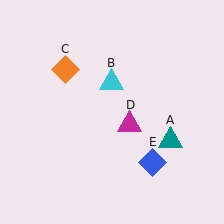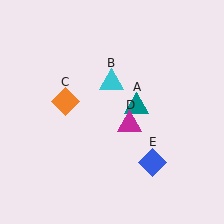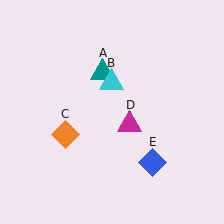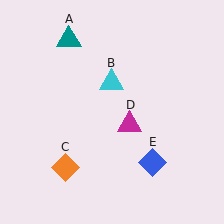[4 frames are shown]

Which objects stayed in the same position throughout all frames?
Cyan triangle (object B) and magenta triangle (object D) and blue diamond (object E) remained stationary.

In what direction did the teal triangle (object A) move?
The teal triangle (object A) moved up and to the left.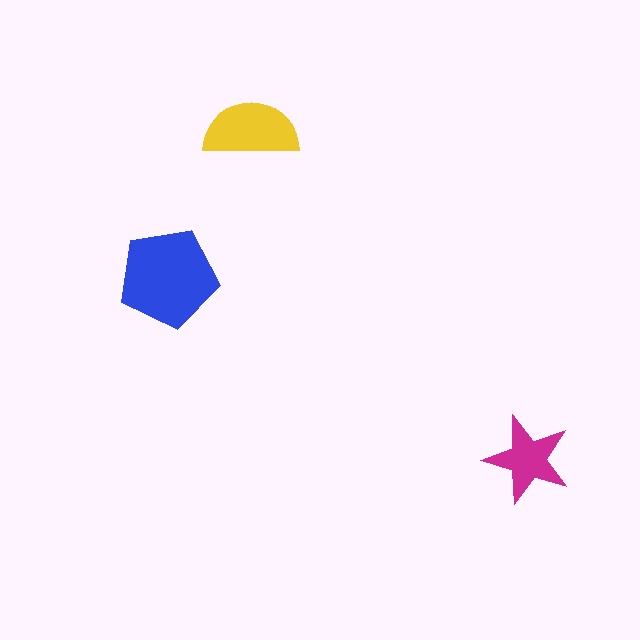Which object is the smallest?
The magenta star.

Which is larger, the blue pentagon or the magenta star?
The blue pentagon.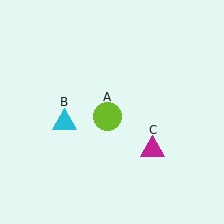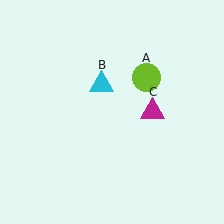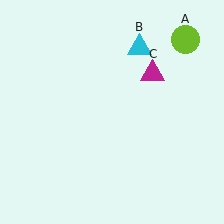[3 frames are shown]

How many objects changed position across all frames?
3 objects changed position: lime circle (object A), cyan triangle (object B), magenta triangle (object C).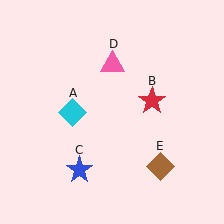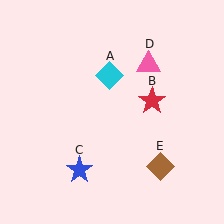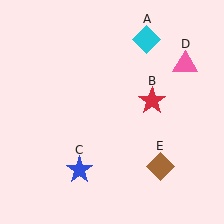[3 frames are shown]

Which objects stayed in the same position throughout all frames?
Red star (object B) and blue star (object C) and brown diamond (object E) remained stationary.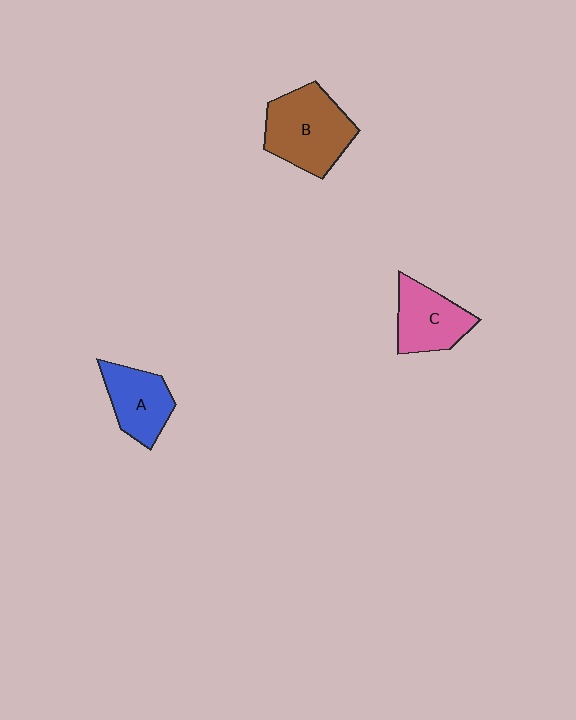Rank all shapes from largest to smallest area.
From largest to smallest: B (brown), C (pink), A (blue).